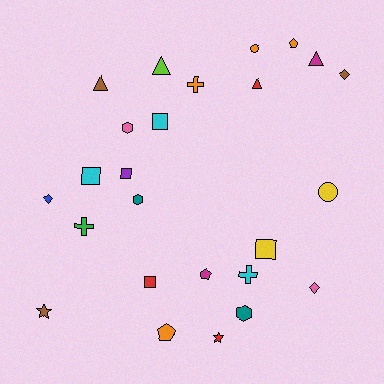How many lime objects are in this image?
There is 1 lime object.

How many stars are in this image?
There are 2 stars.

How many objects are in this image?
There are 25 objects.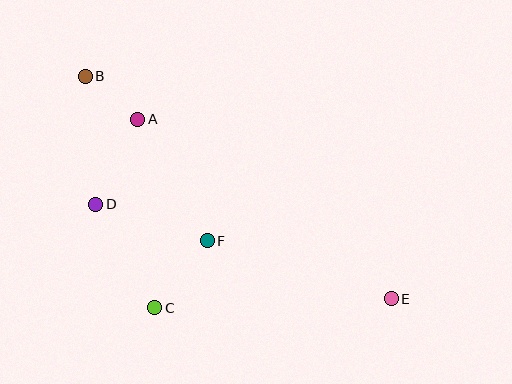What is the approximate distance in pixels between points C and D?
The distance between C and D is approximately 119 pixels.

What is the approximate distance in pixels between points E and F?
The distance between E and F is approximately 193 pixels.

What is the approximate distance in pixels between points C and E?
The distance between C and E is approximately 237 pixels.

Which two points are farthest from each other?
Points B and E are farthest from each other.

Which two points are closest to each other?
Points A and B are closest to each other.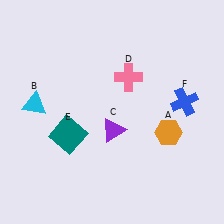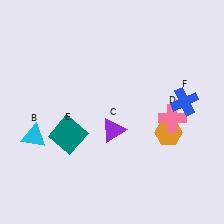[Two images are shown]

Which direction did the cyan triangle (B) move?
The cyan triangle (B) moved down.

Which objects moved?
The objects that moved are: the cyan triangle (B), the pink cross (D).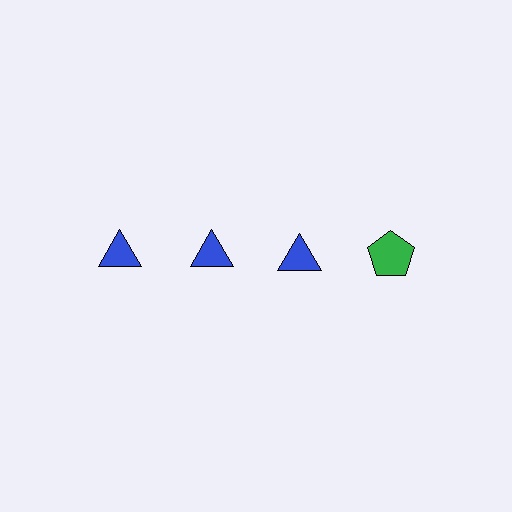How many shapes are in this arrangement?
There are 4 shapes arranged in a grid pattern.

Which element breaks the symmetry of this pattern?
The green pentagon in the top row, second from right column breaks the symmetry. All other shapes are blue triangles.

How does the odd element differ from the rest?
It differs in both color (green instead of blue) and shape (pentagon instead of triangle).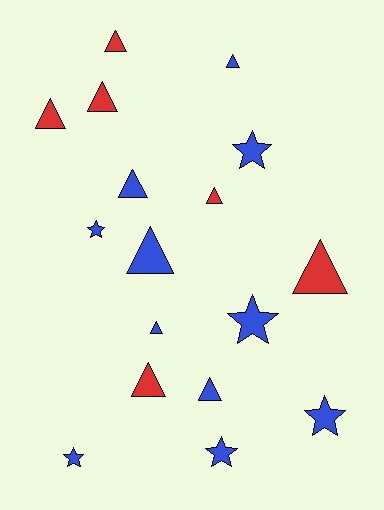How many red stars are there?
There are no red stars.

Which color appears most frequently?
Blue, with 11 objects.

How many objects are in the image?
There are 17 objects.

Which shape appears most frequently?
Triangle, with 11 objects.